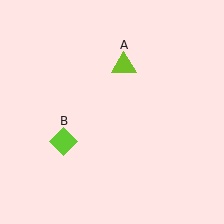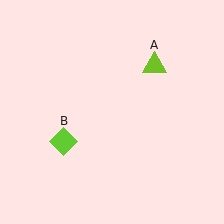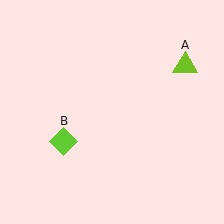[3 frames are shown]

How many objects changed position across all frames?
1 object changed position: lime triangle (object A).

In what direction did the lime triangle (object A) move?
The lime triangle (object A) moved right.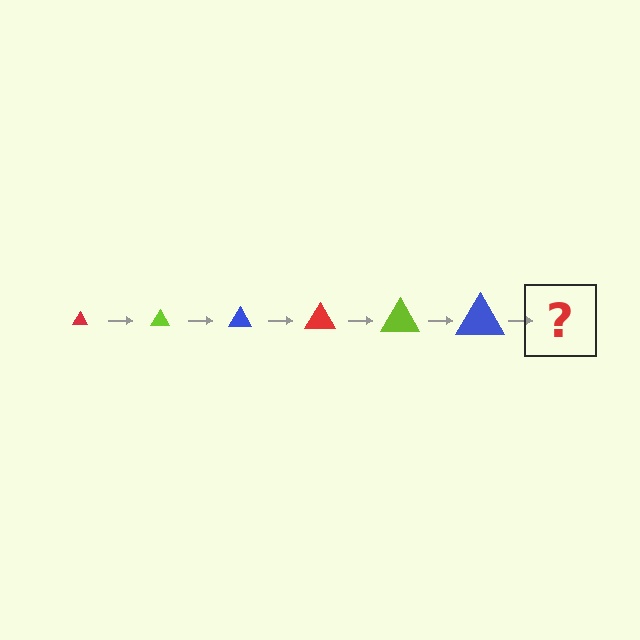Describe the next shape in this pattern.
It should be a red triangle, larger than the previous one.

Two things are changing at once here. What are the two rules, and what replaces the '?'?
The two rules are that the triangle grows larger each step and the color cycles through red, lime, and blue. The '?' should be a red triangle, larger than the previous one.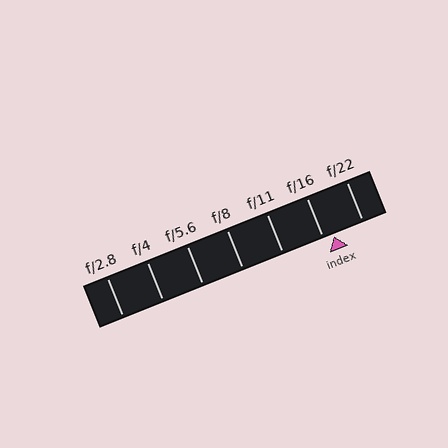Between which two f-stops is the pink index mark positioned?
The index mark is between f/16 and f/22.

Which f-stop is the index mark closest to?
The index mark is closest to f/16.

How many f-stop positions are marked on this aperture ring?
There are 7 f-stop positions marked.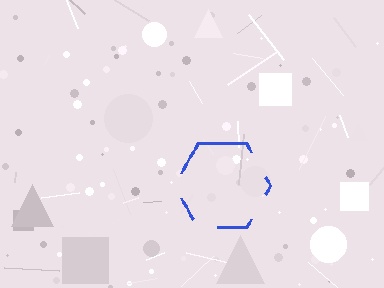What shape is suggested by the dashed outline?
The dashed outline suggests a hexagon.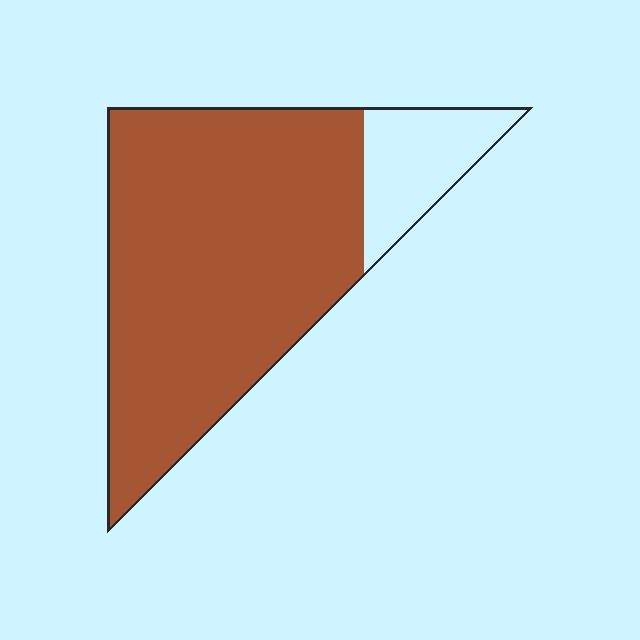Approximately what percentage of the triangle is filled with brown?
Approximately 85%.